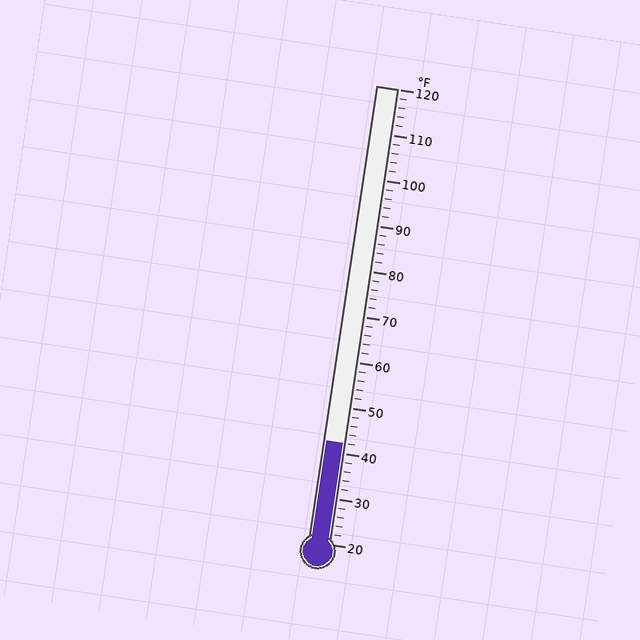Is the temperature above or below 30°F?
The temperature is above 30°F.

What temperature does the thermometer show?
The thermometer shows approximately 42°F.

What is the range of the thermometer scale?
The thermometer scale ranges from 20°F to 120°F.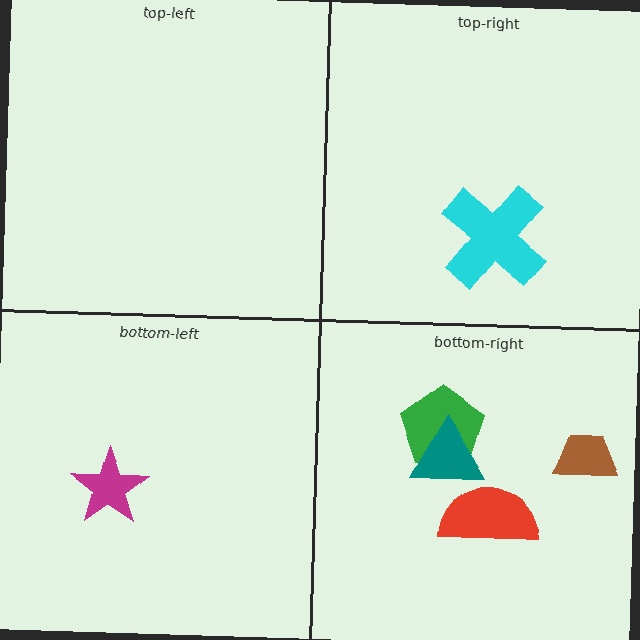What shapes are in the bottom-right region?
The green pentagon, the red semicircle, the teal triangle, the brown trapezoid.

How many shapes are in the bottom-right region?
4.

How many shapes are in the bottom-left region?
1.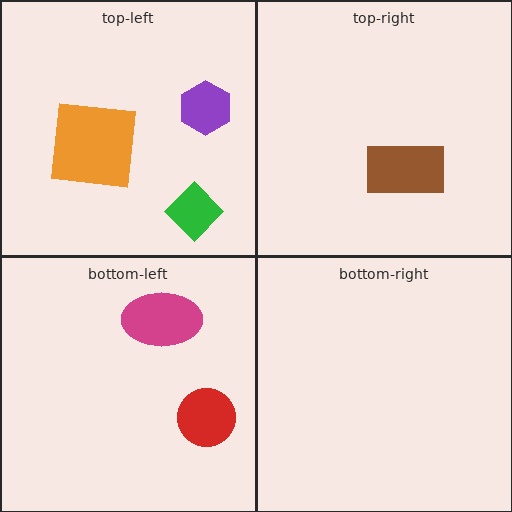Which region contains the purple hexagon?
The top-left region.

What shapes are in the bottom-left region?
The magenta ellipse, the red circle.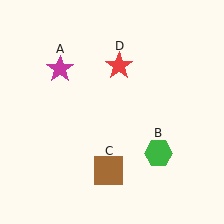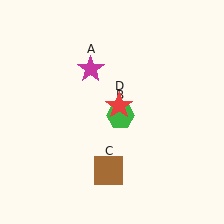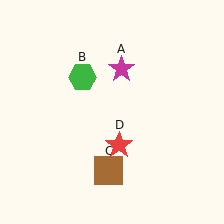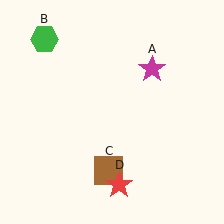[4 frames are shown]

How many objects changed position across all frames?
3 objects changed position: magenta star (object A), green hexagon (object B), red star (object D).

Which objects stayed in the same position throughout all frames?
Brown square (object C) remained stationary.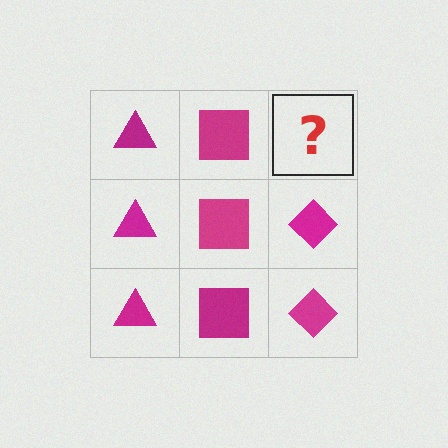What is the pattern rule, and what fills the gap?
The rule is that each column has a consistent shape. The gap should be filled with a magenta diamond.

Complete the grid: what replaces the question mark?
The question mark should be replaced with a magenta diamond.